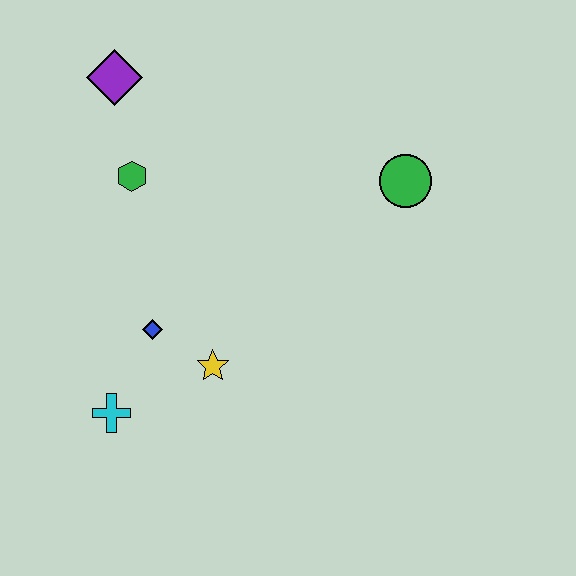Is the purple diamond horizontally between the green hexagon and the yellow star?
No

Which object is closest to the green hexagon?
The purple diamond is closest to the green hexagon.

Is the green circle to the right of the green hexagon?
Yes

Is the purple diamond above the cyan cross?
Yes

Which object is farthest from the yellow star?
The purple diamond is farthest from the yellow star.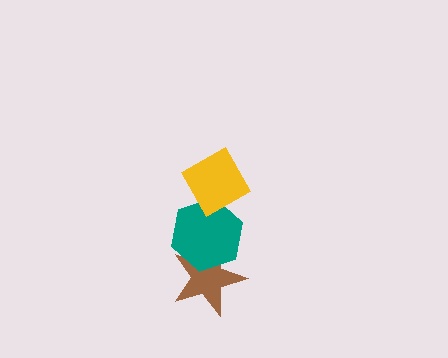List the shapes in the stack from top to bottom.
From top to bottom: the yellow diamond, the teal hexagon, the brown star.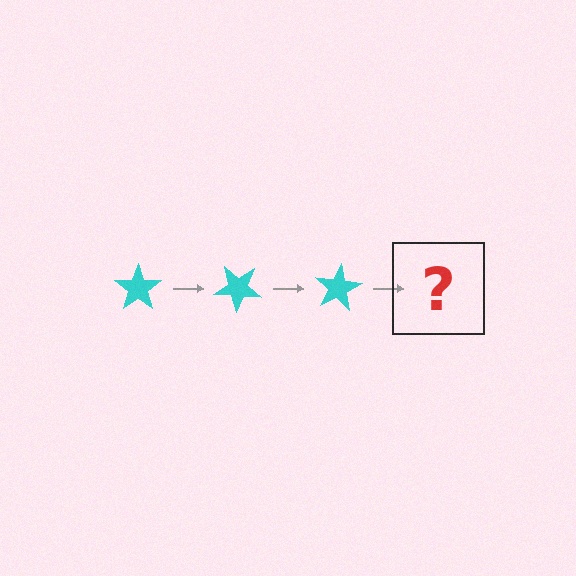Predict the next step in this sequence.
The next step is a cyan star rotated 120 degrees.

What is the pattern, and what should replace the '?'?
The pattern is that the star rotates 40 degrees each step. The '?' should be a cyan star rotated 120 degrees.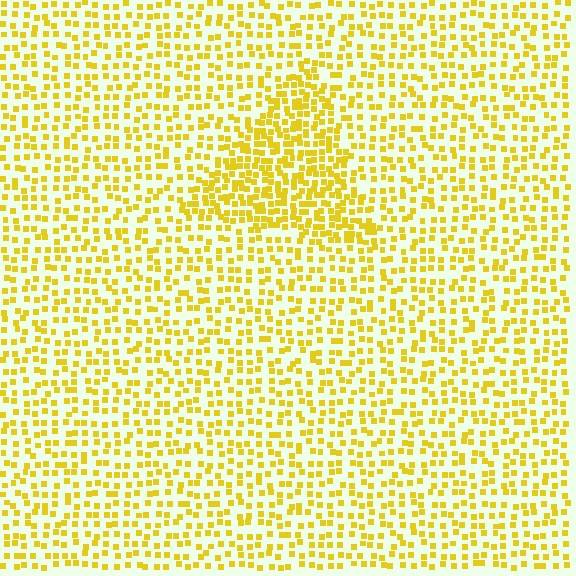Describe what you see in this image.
The image contains small yellow elements arranged at two different densities. A triangle-shaped region is visible where the elements are more densely packed than the surrounding area.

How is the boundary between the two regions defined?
The boundary is defined by a change in element density (approximately 1.9x ratio). All elements are the same color, size, and shape.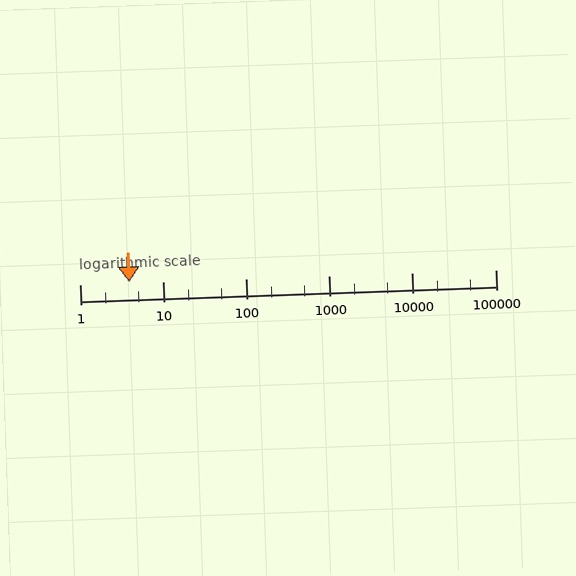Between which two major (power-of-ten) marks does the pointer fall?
The pointer is between 1 and 10.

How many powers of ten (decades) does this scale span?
The scale spans 5 decades, from 1 to 100000.